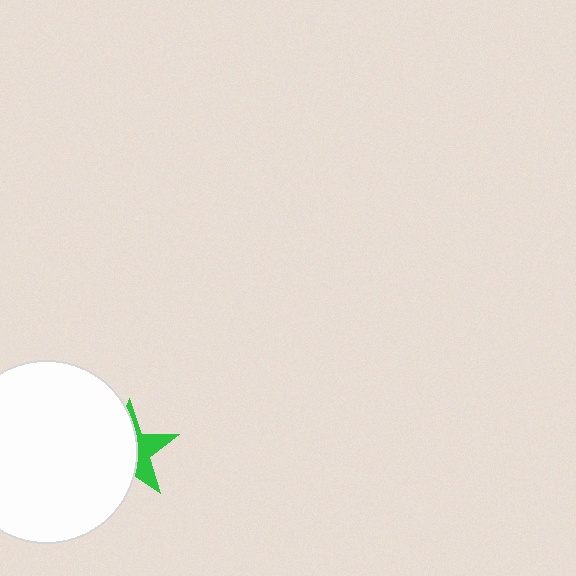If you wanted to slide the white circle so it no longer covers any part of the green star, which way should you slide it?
Slide it left — that is the most direct way to separate the two shapes.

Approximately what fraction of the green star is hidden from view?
Roughly 61% of the green star is hidden behind the white circle.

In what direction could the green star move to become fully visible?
The green star could move right. That would shift it out from behind the white circle entirely.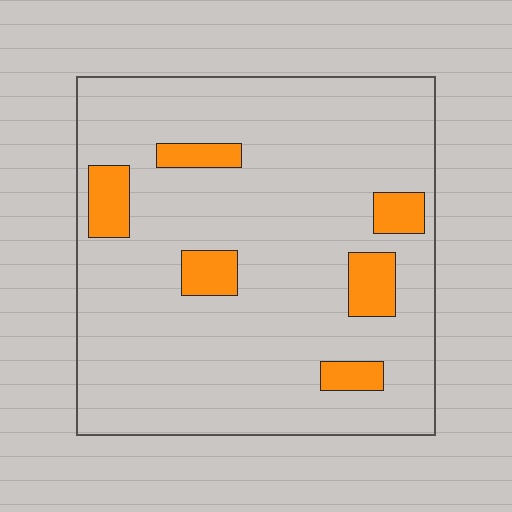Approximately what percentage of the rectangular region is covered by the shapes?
Approximately 10%.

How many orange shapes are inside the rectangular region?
6.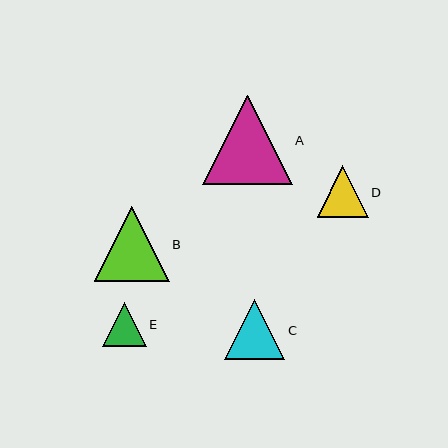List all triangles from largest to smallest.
From largest to smallest: A, B, C, D, E.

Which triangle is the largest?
Triangle A is the largest with a size of approximately 89 pixels.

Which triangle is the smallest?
Triangle E is the smallest with a size of approximately 44 pixels.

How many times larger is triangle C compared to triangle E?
Triangle C is approximately 1.4 times the size of triangle E.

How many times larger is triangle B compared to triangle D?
Triangle B is approximately 1.5 times the size of triangle D.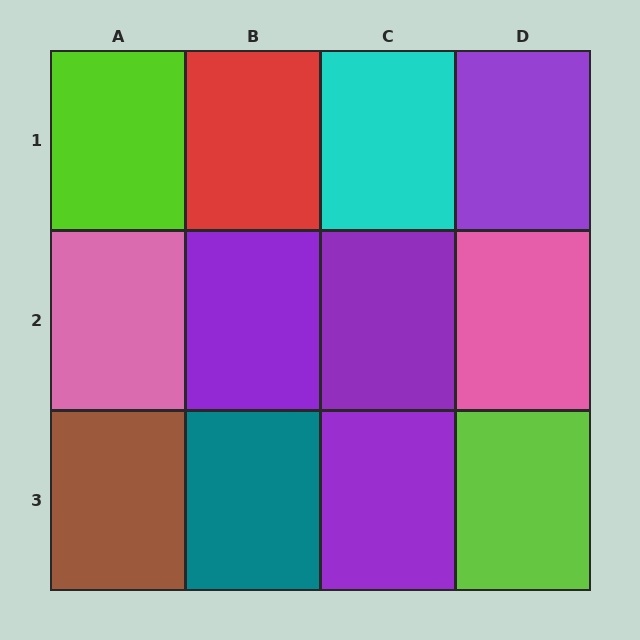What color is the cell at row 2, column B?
Purple.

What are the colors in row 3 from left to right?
Brown, teal, purple, lime.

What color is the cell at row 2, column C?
Purple.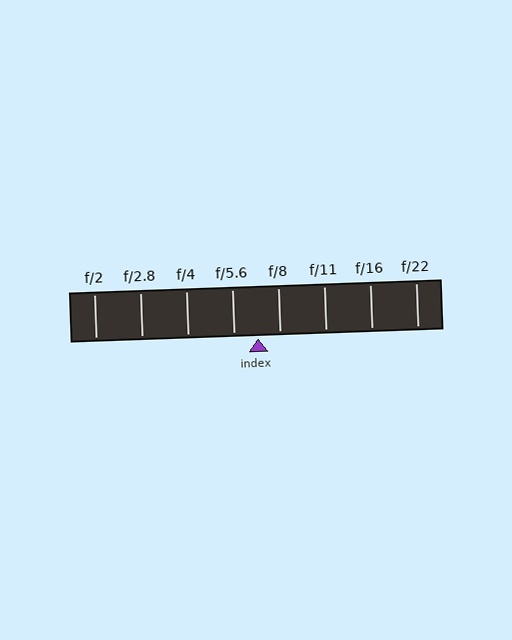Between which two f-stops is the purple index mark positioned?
The index mark is between f/5.6 and f/8.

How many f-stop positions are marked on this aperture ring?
There are 8 f-stop positions marked.